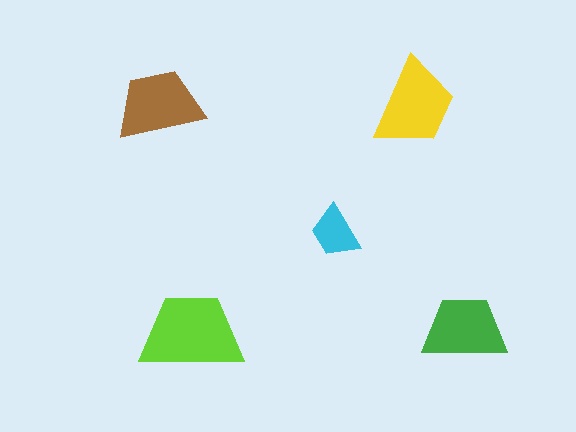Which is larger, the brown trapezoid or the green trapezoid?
The brown one.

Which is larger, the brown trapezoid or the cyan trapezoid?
The brown one.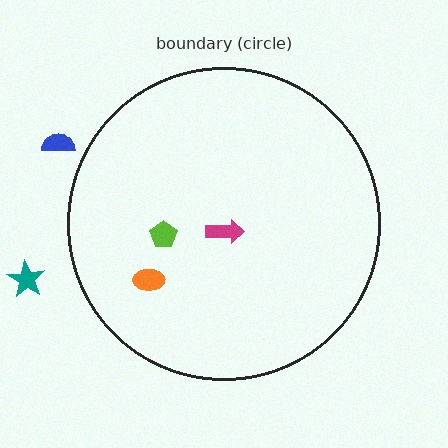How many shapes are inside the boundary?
3 inside, 2 outside.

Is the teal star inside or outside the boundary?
Outside.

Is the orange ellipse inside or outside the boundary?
Inside.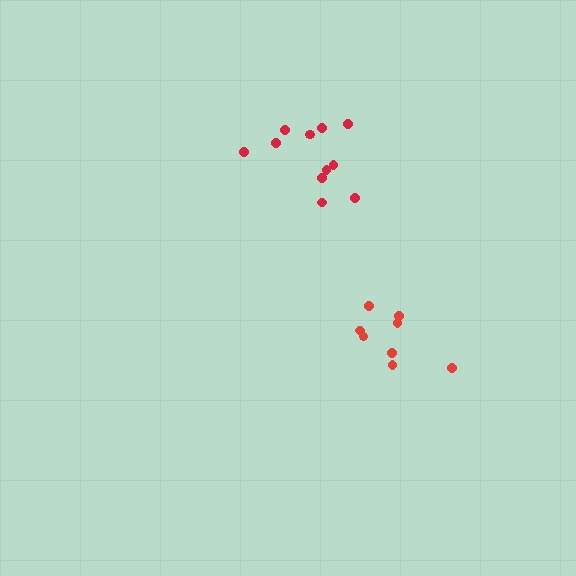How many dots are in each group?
Group 1: 12 dots, Group 2: 8 dots (20 total).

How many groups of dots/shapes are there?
There are 2 groups.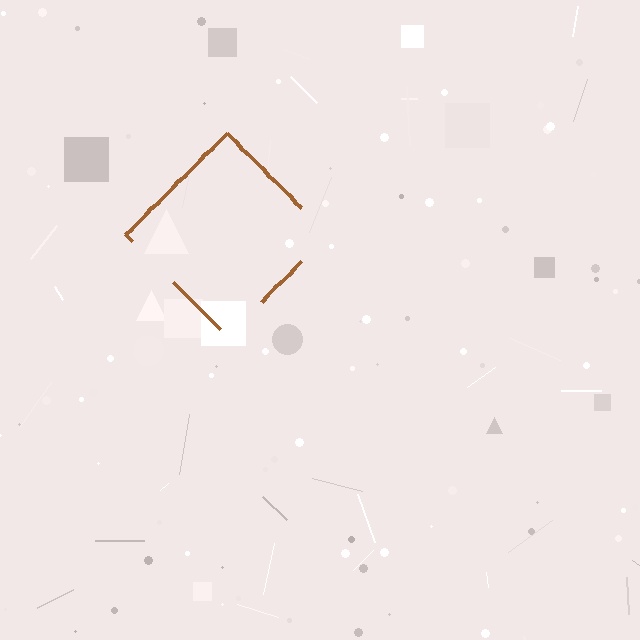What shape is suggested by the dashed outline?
The dashed outline suggests a diamond.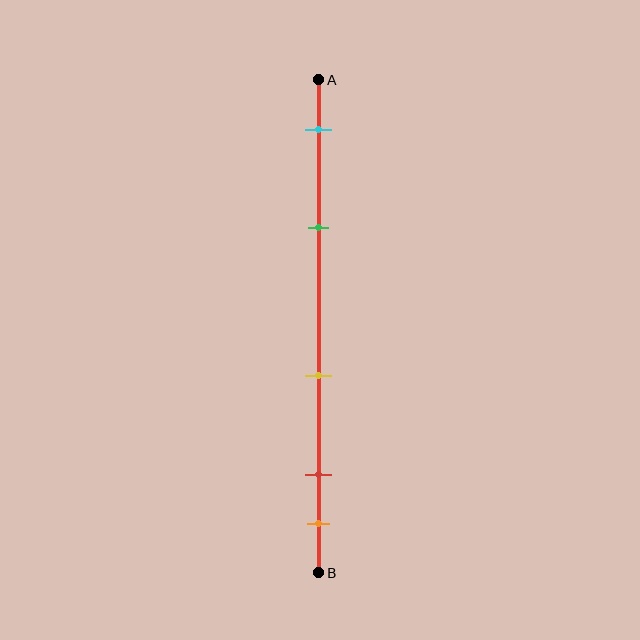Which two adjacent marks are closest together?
The red and orange marks are the closest adjacent pair.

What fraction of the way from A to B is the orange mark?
The orange mark is approximately 90% (0.9) of the way from A to B.